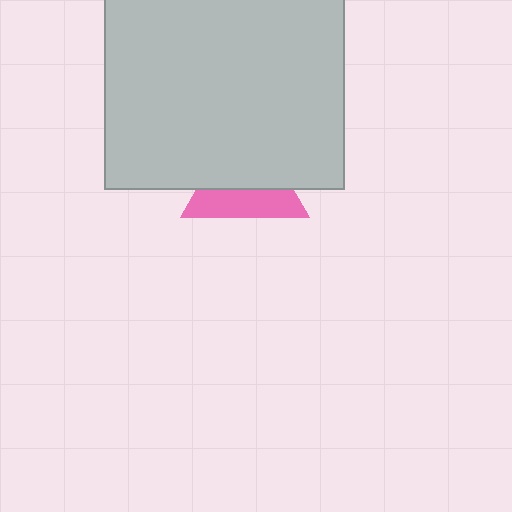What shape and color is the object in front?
The object in front is a light gray rectangle.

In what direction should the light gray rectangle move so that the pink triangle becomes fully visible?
The light gray rectangle should move up. That is the shortest direction to clear the overlap and leave the pink triangle fully visible.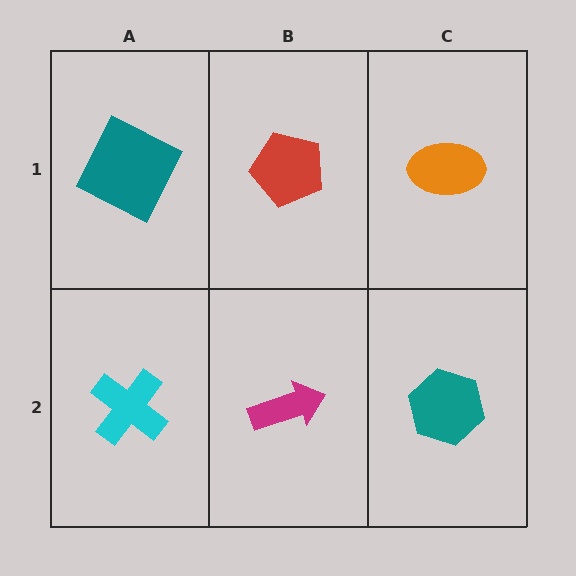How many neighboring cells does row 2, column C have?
2.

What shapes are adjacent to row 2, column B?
A red pentagon (row 1, column B), a cyan cross (row 2, column A), a teal hexagon (row 2, column C).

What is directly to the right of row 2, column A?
A magenta arrow.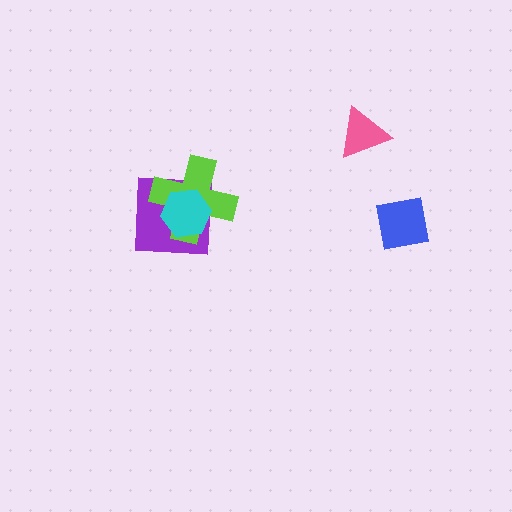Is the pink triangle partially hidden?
No, no other shape covers it.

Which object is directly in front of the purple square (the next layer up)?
The lime cross is directly in front of the purple square.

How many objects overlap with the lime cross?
2 objects overlap with the lime cross.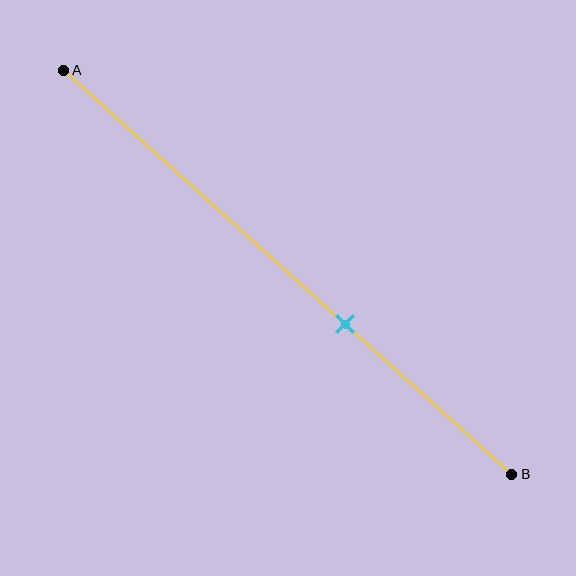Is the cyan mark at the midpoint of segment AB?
No, the mark is at about 65% from A, not at the 50% midpoint.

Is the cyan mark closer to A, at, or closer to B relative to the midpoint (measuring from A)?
The cyan mark is closer to point B than the midpoint of segment AB.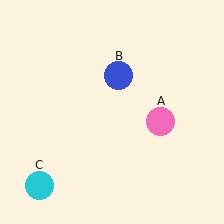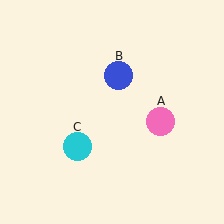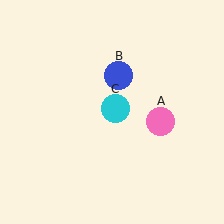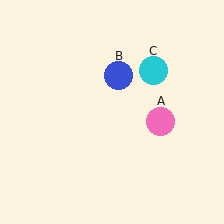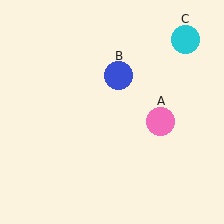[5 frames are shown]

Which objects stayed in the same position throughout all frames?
Pink circle (object A) and blue circle (object B) remained stationary.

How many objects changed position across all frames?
1 object changed position: cyan circle (object C).